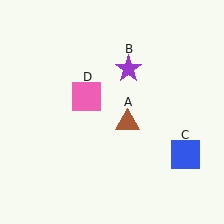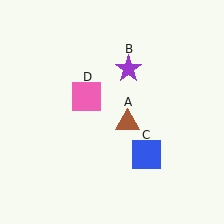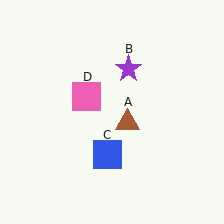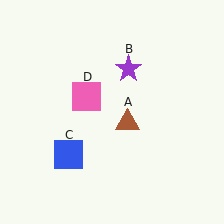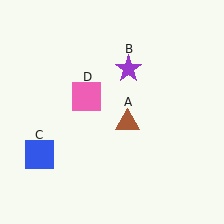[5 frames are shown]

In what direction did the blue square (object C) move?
The blue square (object C) moved left.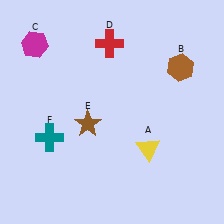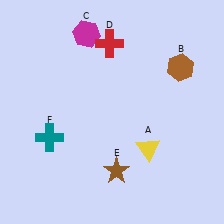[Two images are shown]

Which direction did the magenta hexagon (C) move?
The magenta hexagon (C) moved right.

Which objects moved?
The objects that moved are: the magenta hexagon (C), the brown star (E).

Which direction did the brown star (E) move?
The brown star (E) moved down.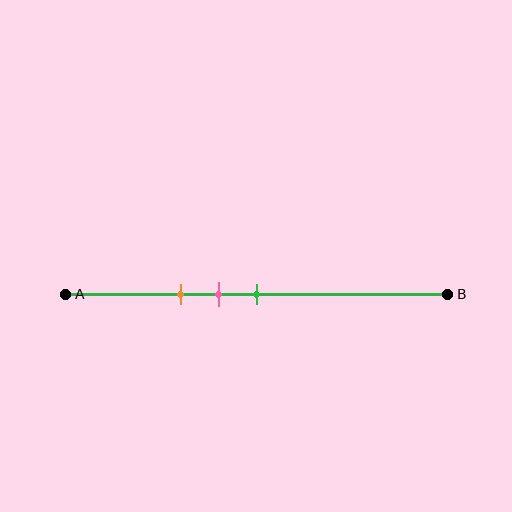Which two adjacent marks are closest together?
The pink and green marks are the closest adjacent pair.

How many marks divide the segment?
There are 3 marks dividing the segment.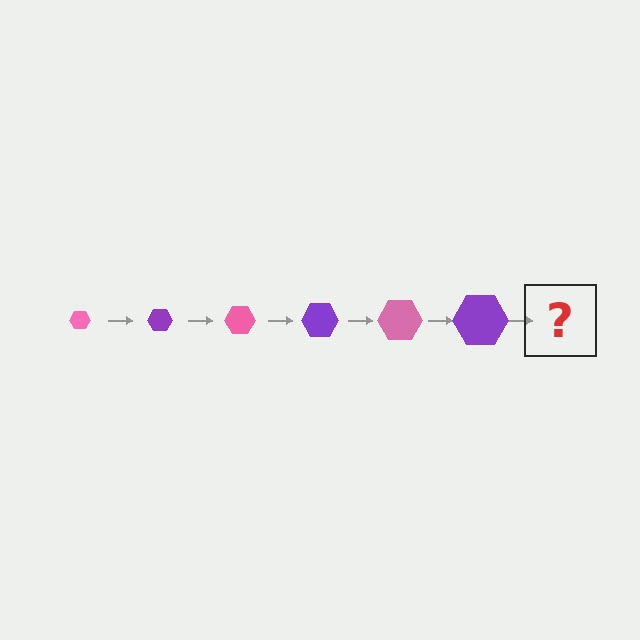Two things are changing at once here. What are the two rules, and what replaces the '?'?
The two rules are that the hexagon grows larger each step and the color cycles through pink and purple. The '?' should be a pink hexagon, larger than the previous one.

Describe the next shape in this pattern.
It should be a pink hexagon, larger than the previous one.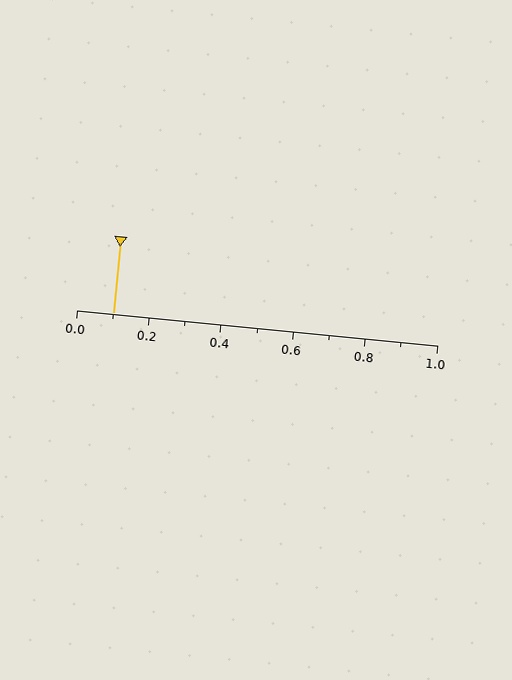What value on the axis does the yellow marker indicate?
The marker indicates approximately 0.1.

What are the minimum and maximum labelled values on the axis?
The axis runs from 0.0 to 1.0.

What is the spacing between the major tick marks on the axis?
The major ticks are spaced 0.2 apart.